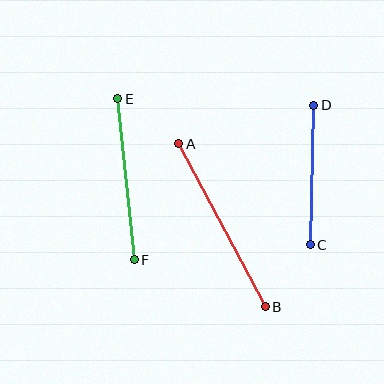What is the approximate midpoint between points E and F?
The midpoint is at approximately (126, 179) pixels.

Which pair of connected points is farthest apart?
Points A and B are farthest apart.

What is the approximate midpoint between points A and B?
The midpoint is at approximately (222, 225) pixels.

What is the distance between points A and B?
The distance is approximately 184 pixels.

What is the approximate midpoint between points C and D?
The midpoint is at approximately (312, 175) pixels.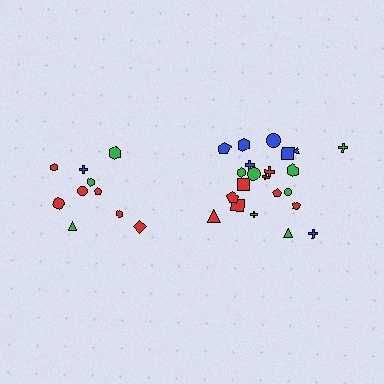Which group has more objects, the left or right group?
The right group.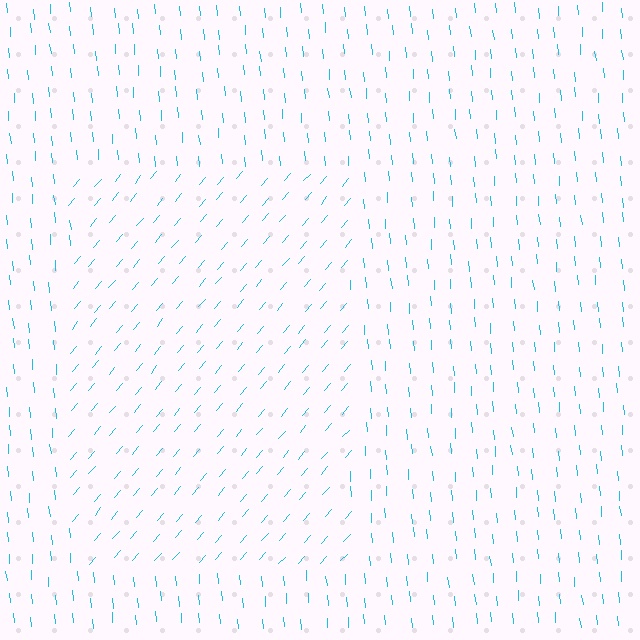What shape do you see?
I see a rectangle.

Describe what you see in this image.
The image is filled with small cyan line segments. A rectangle region in the image has lines oriented differently from the surrounding lines, creating a visible texture boundary.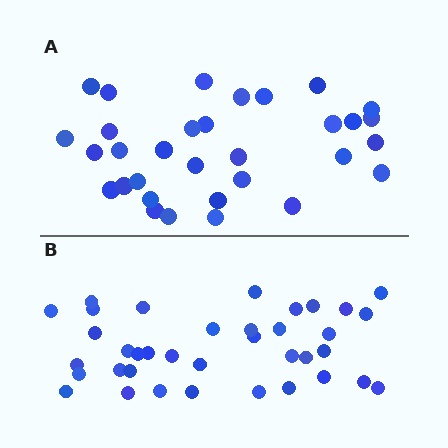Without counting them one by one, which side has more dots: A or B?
Region B (the bottom region) has more dots.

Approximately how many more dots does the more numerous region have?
Region B has about 5 more dots than region A.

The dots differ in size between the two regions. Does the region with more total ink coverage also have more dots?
No. Region A has more total ink coverage because its dots are larger, but region B actually contains more individual dots. Total area can be misleading — the number of items is what matters here.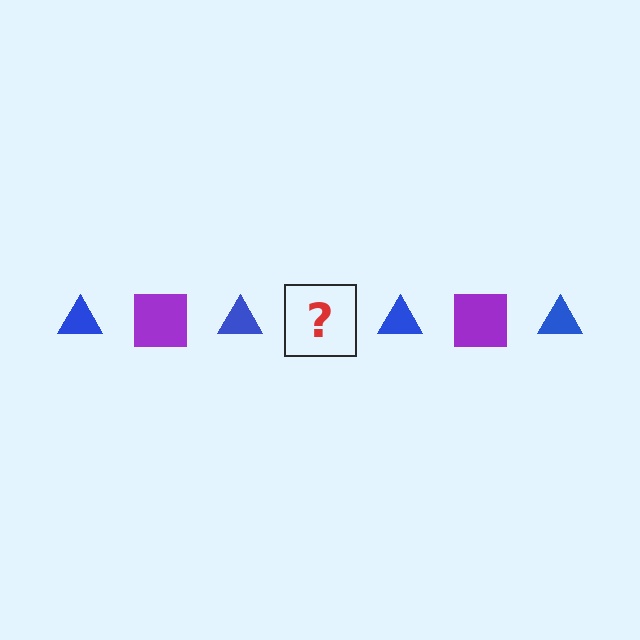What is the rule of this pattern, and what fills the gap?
The rule is that the pattern alternates between blue triangle and purple square. The gap should be filled with a purple square.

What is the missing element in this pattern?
The missing element is a purple square.